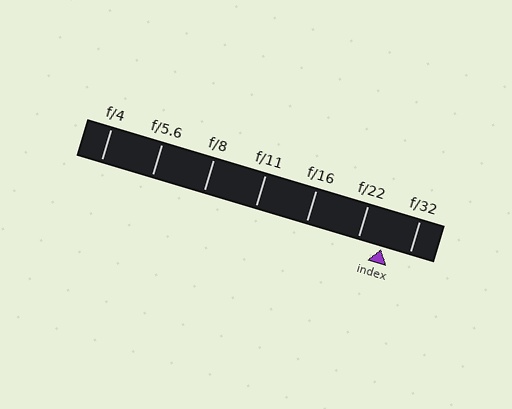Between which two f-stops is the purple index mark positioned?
The index mark is between f/22 and f/32.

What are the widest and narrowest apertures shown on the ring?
The widest aperture shown is f/4 and the narrowest is f/32.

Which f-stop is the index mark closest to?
The index mark is closest to f/22.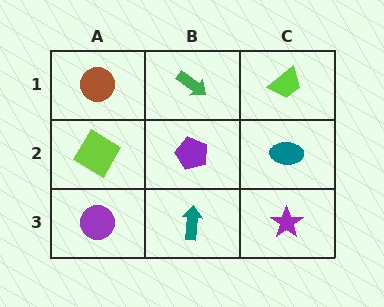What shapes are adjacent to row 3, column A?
A lime diamond (row 2, column A), a teal arrow (row 3, column B).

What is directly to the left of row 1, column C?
A green arrow.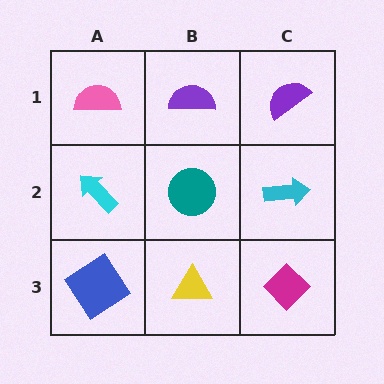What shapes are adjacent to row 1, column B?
A teal circle (row 2, column B), a pink semicircle (row 1, column A), a purple semicircle (row 1, column C).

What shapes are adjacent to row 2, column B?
A purple semicircle (row 1, column B), a yellow triangle (row 3, column B), a cyan arrow (row 2, column A), a cyan arrow (row 2, column C).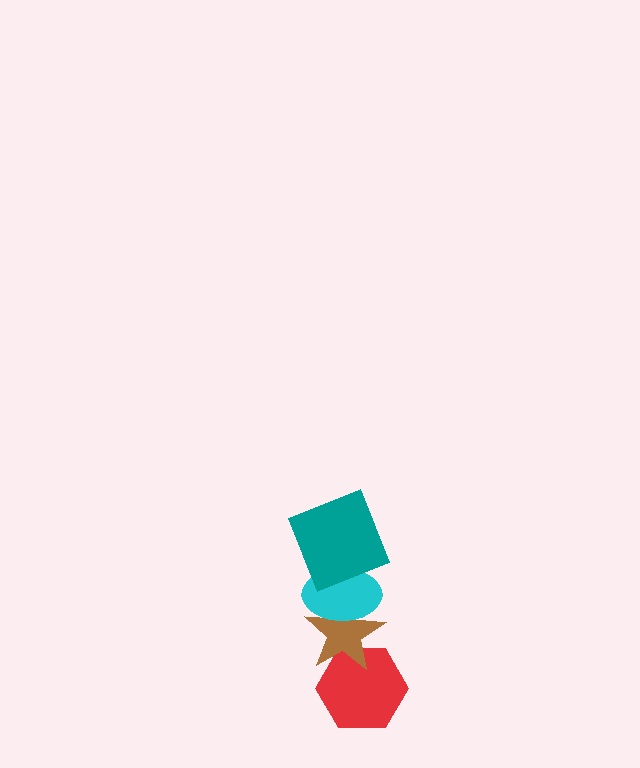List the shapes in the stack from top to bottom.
From top to bottom: the teal square, the cyan ellipse, the brown star, the red hexagon.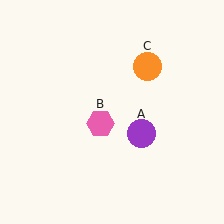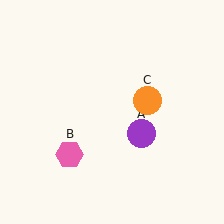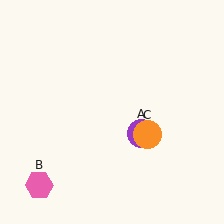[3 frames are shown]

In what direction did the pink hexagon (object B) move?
The pink hexagon (object B) moved down and to the left.